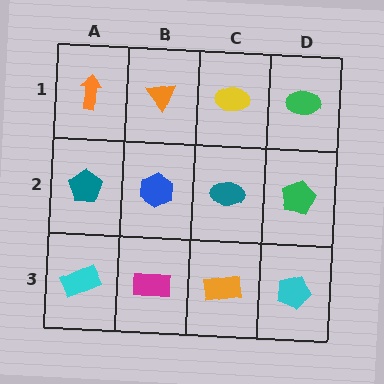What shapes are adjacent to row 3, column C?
A teal ellipse (row 2, column C), a magenta rectangle (row 3, column B), a cyan pentagon (row 3, column D).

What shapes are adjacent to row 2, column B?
An orange triangle (row 1, column B), a magenta rectangle (row 3, column B), a teal pentagon (row 2, column A), a teal ellipse (row 2, column C).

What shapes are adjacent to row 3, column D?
A green pentagon (row 2, column D), an orange rectangle (row 3, column C).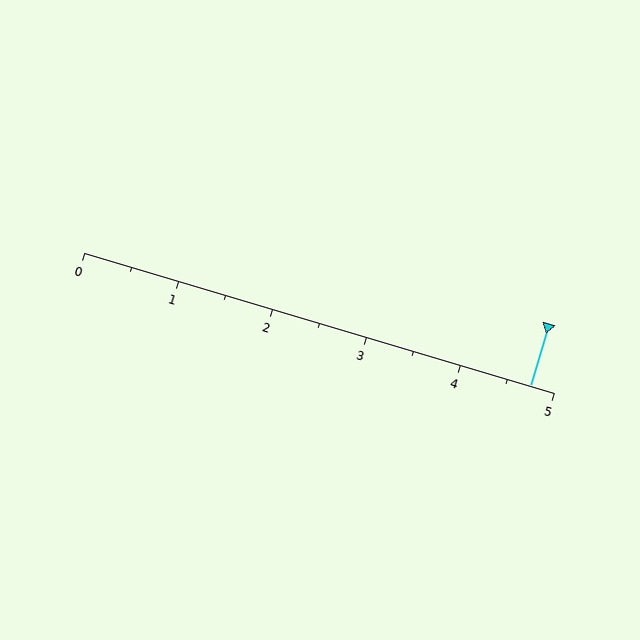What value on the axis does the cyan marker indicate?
The marker indicates approximately 4.8.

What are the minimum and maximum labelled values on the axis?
The axis runs from 0 to 5.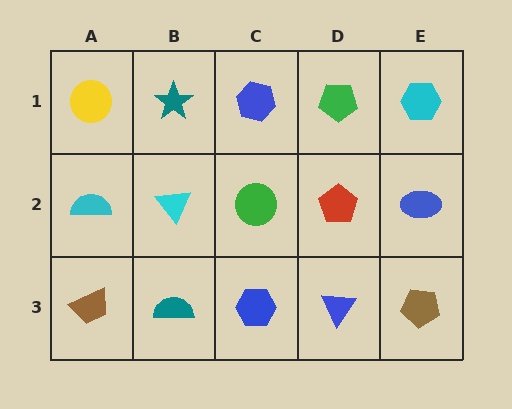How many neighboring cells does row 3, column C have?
3.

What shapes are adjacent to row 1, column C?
A green circle (row 2, column C), a teal star (row 1, column B), a green pentagon (row 1, column D).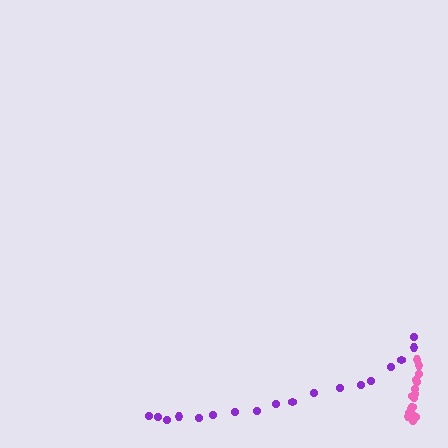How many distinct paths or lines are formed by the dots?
There are 2 distinct paths.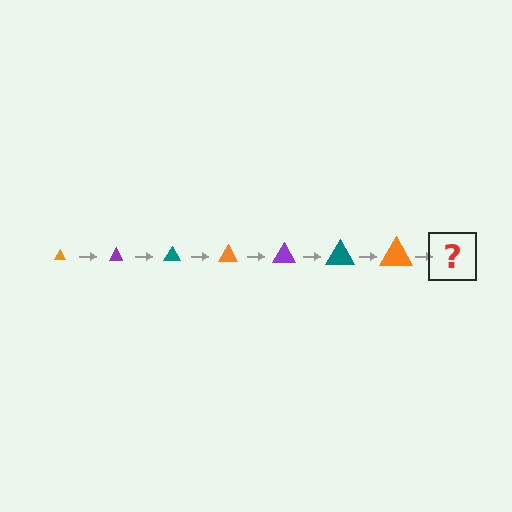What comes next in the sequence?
The next element should be a purple triangle, larger than the previous one.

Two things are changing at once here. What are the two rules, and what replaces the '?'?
The two rules are that the triangle grows larger each step and the color cycles through orange, purple, and teal. The '?' should be a purple triangle, larger than the previous one.